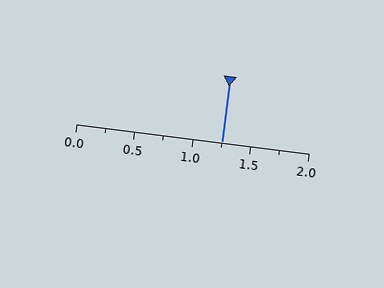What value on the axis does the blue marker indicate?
The marker indicates approximately 1.25.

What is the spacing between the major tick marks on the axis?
The major ticks are spaced 0.5 apart.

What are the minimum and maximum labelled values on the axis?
The axis runs from 0.0 to 2.0.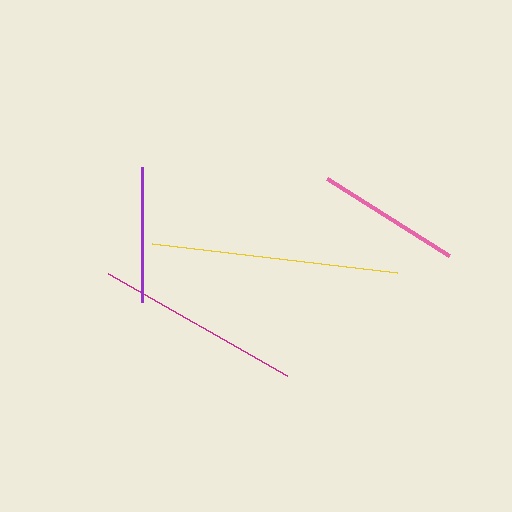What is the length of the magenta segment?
The magenta segment is approximately 206 pixels long.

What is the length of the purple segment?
The purple segment is approximately 135 pixels long.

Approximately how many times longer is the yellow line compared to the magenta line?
The yellow line is approximately 1.2 times the length of the magenta line.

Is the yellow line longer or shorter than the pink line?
The yellow line is longer than the pink line.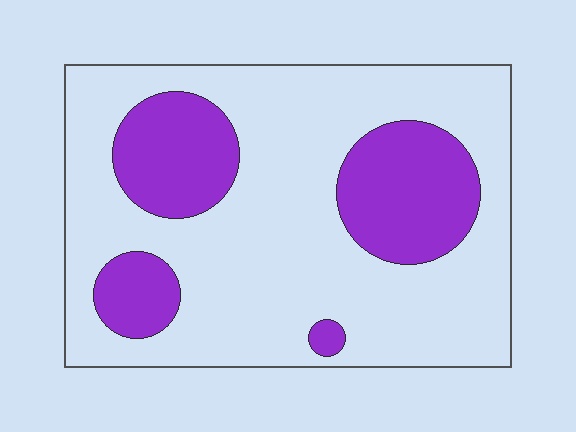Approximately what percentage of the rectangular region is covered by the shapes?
Approximately 25%.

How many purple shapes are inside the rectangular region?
4.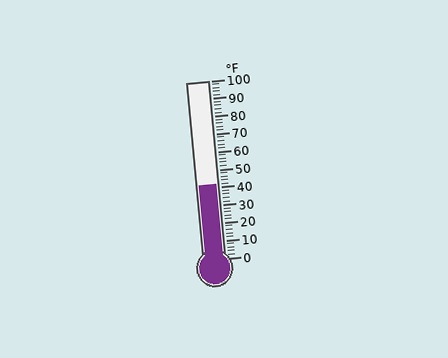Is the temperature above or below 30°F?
The temperature is above 30°F.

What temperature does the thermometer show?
The thermometer shows approximately 42°F.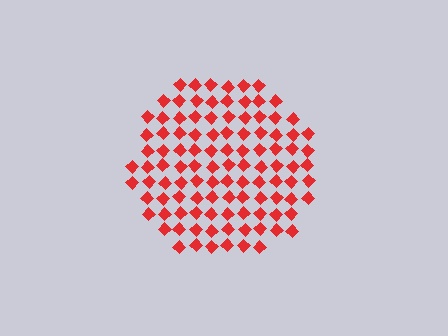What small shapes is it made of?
It is made of small diamonds.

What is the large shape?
The large shape is a circle.